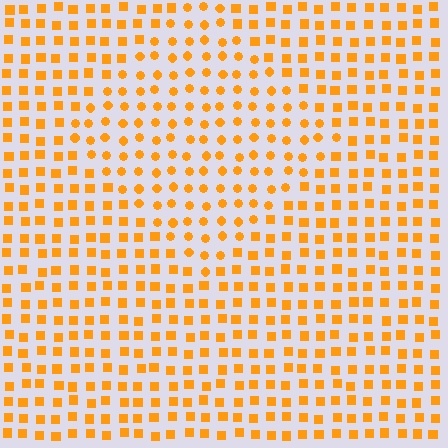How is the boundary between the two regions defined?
The boundary is defined by a change in element shape: circles inside vs. squares outside. All elements share the same color and spacing.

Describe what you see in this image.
The image is filled with small orange elements arranged in a uniform grid. A diamond-shaped region contains circles, while the surrounding area contains squares. The boundary is defined purely by the change in element shape.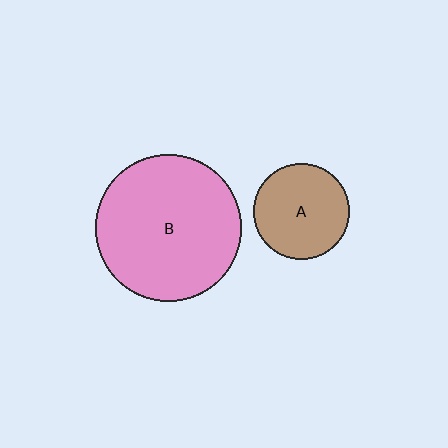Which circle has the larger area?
Circle B (pink).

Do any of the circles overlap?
No, none of the circles overlap.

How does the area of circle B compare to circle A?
Approximately 2.4 times.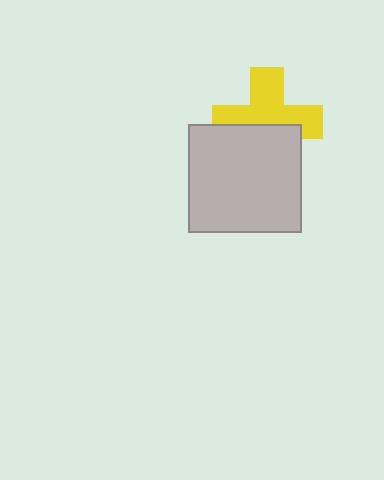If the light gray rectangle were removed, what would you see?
You would see the complete yellow cross.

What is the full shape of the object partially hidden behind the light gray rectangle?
The partially hidden object is a yellow cross.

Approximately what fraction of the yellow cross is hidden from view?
Roughly 43% of the yellow cross is hidden behind the light gray rectangle.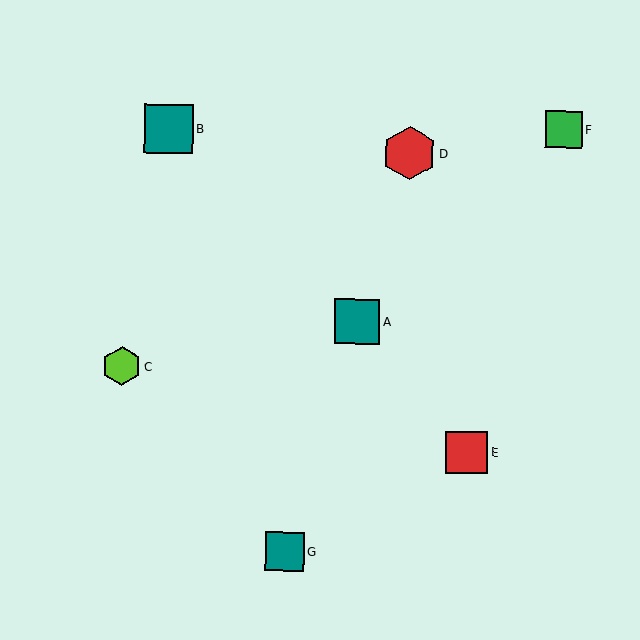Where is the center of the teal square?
The center of the teal square is at (168, 129).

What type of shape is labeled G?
Shape G is a teal square.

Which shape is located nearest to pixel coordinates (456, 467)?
The red square (labeled E) at (467, 453) is nearest to that location.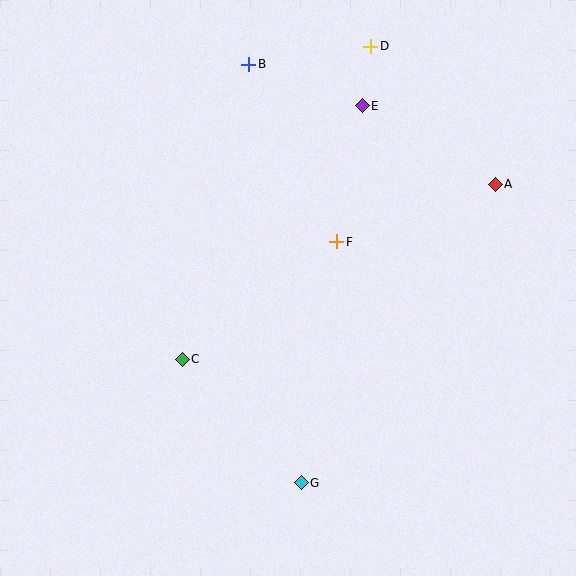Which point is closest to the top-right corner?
Point A is closest to the top-right corner.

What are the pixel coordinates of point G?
Point G is at (301, 483).